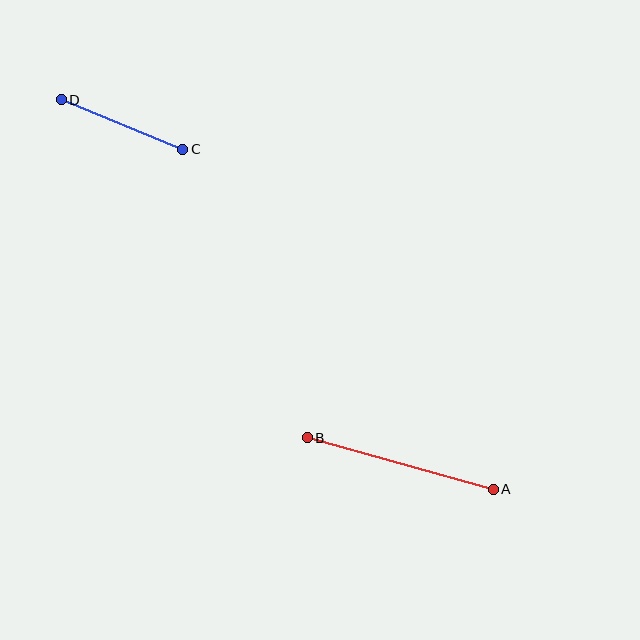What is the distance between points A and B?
The distance is approximately 193 pixels.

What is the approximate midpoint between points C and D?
The midpoint is at approximately (122, 125) pixels.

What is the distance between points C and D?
The distance is approximately 131 pixels.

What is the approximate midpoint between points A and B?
The midpoint is at approximately (400, 463) pixels.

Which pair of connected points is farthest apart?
Points A and B are farthest apart.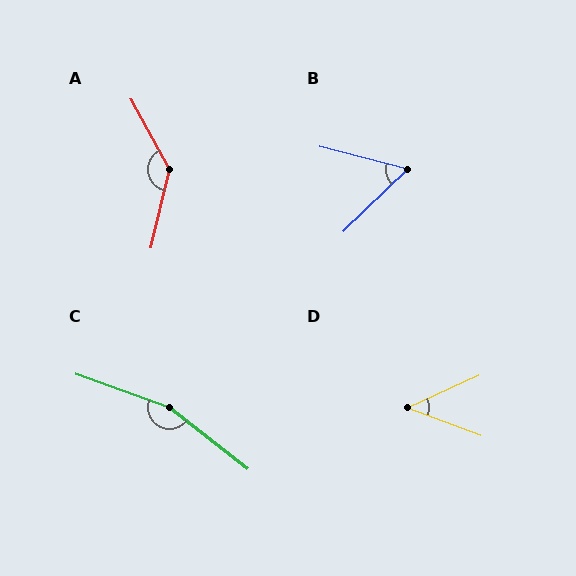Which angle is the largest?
C, at approximately 161 degrees.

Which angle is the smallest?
D, at approximately 45 degrees.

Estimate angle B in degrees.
Approximately 58 degrees.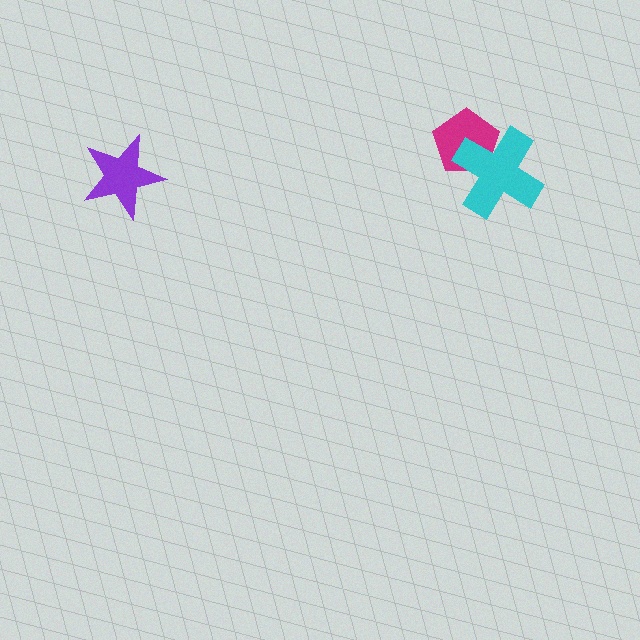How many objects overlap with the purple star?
0 objects overlap with the purple star.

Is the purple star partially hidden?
No, no other shape covers it.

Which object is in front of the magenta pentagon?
The cyan cross is in front of the magenta pentagon.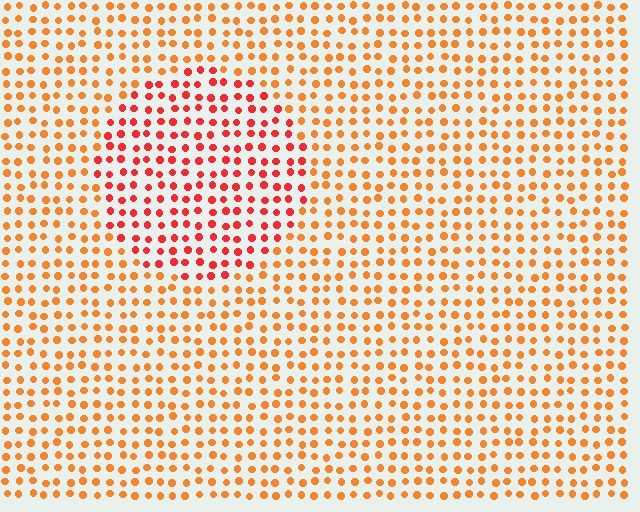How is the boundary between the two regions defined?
The boundary is defined purely by a slight shift in hue (about 29 degrees). Spacing, size, and orientation are identical on both sides.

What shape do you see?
I see a circle.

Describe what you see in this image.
The image is filled with small orange elements in a uniform arrangement. A circle-shaped region is visible where the elements are tinted to a slightly different hue, forming a subtle color boundary.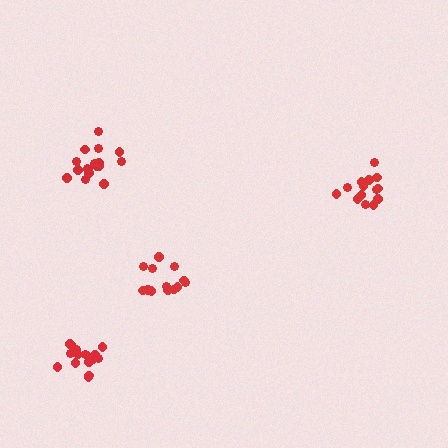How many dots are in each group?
Group 1: 14 dots, Group 2: 13 dots, Group 3: 17 dots, Group 4: 17 dots (61 total).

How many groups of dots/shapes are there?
There are 4 groups.